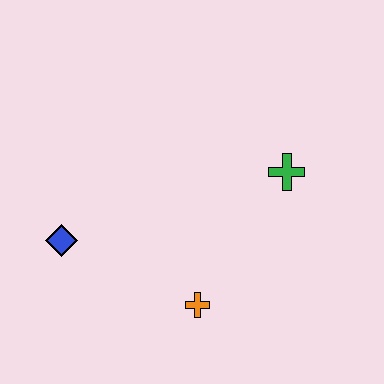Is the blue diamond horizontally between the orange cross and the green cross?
No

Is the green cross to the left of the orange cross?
No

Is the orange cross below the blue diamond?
Yes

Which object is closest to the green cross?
The orange cross is closest to the green cross.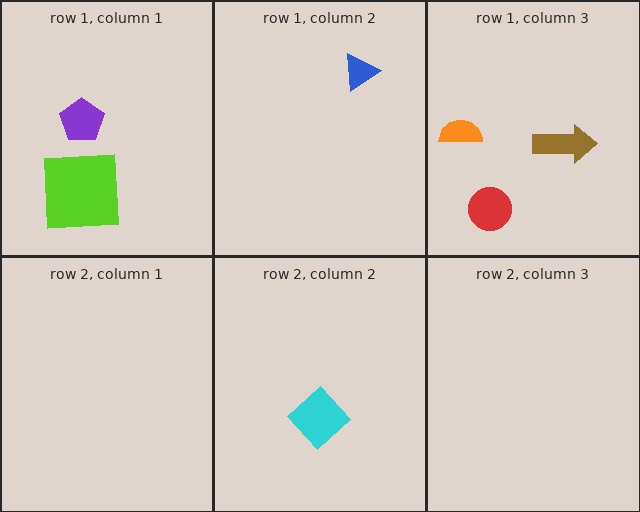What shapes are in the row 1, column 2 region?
The blue triangle.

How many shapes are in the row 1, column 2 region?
1.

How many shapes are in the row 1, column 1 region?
2.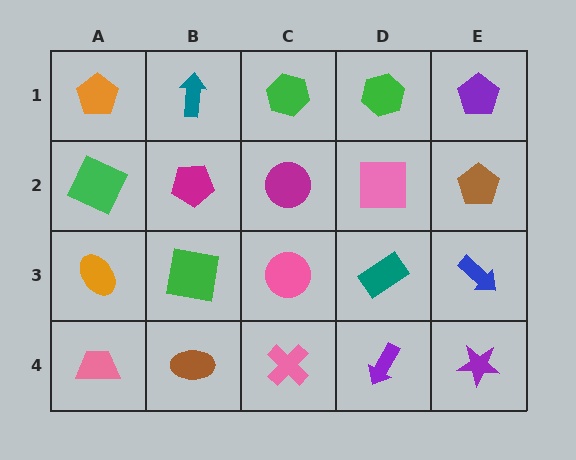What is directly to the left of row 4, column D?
A pink cross.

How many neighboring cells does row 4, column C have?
3.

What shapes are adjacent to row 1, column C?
A magenta circle (row 2, column C), a teal arrow (row 1, column B), a green hexagon (row 1, column D).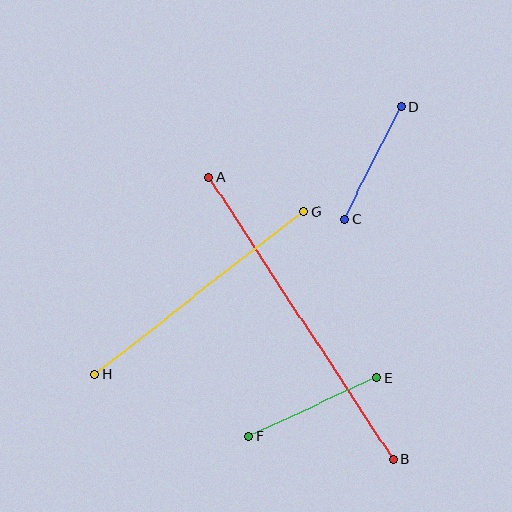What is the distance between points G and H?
The distance is approximately 265 pixels.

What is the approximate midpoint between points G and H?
The midpoint is at approximately (199, 293) pixels.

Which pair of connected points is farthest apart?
Points A and B are farthest apart.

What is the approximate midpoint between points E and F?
The midpoint is at approximately (313, 407) pixels.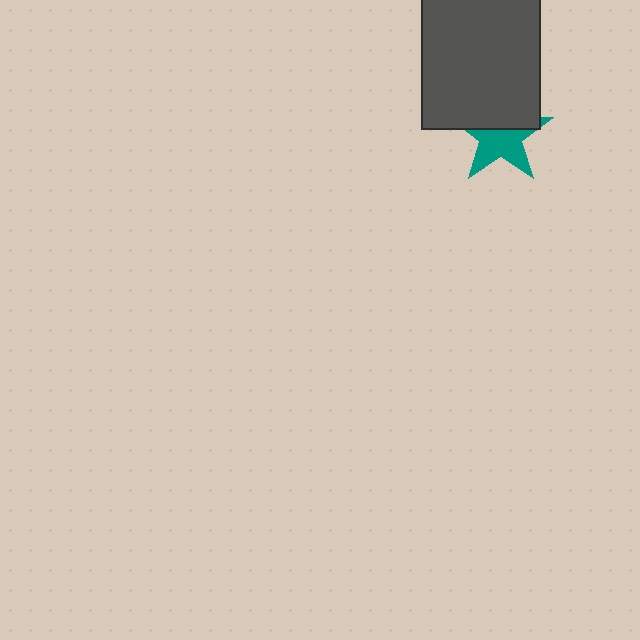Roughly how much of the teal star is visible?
About half of it is visible (roughly 57%).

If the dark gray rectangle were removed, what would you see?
You would see the complete teal star.